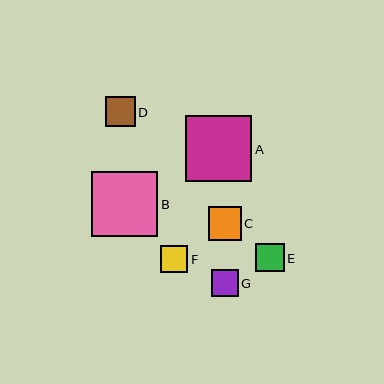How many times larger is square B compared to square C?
Square B is approximately 2.0 times the size of square C.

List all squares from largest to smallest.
From largest to smallest: A, B, C, D, E, F, G.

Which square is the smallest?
Square G is the smallest with a size of approximately 27 pixels.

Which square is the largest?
Square A is the largest with a size of approximately 66 pixels.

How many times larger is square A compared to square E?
Square A is approximately 2.3 times the size of square E.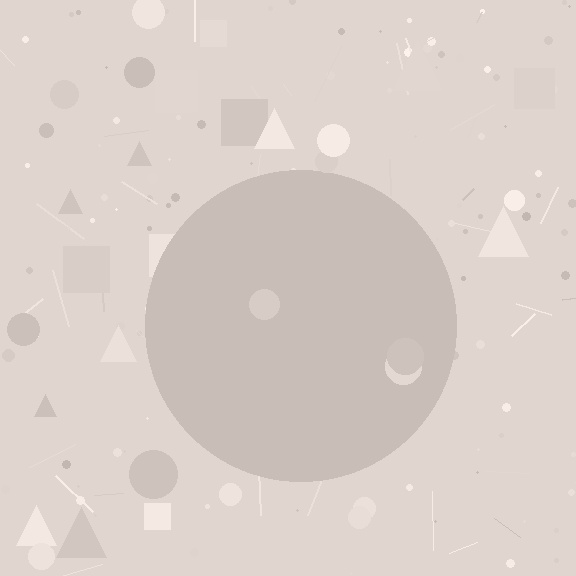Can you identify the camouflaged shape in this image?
The camouflaged shape is a circle.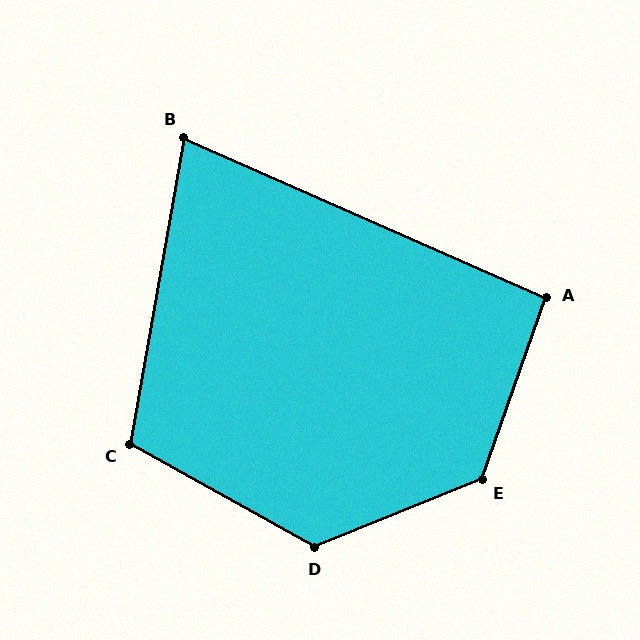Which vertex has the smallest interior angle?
B, at approximately 76 degrees.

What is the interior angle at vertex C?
Approximately 109 degrees (obtuse).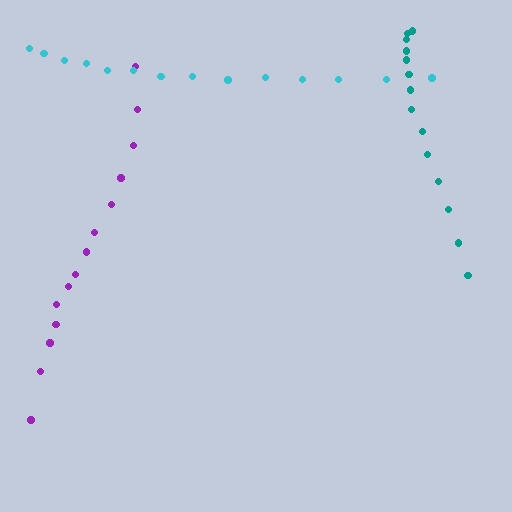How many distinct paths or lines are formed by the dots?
There are 3 distinct paths.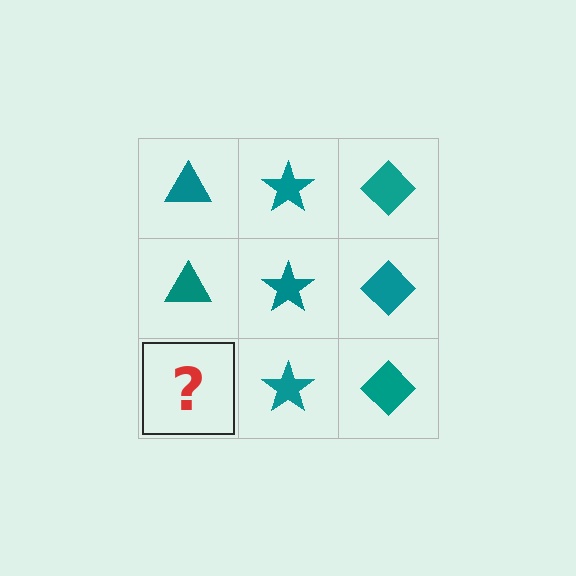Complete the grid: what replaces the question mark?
The question mark should be replaced with a teal triangle.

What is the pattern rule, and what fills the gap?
The rule is that each column has a consistent shape. The gap should be filled with a teal triangle.